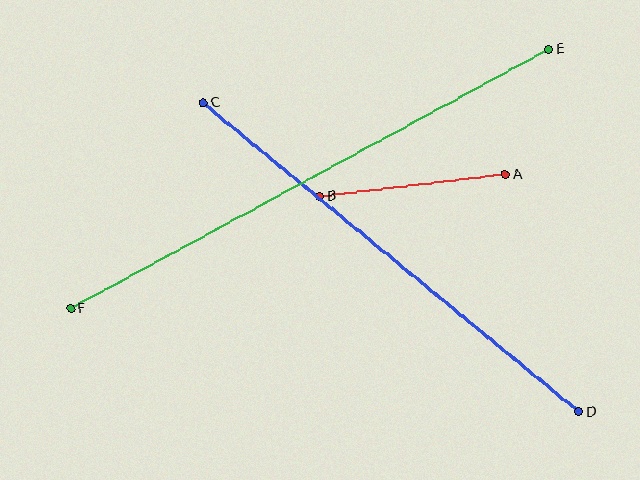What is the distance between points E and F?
The distance is approximately 544 pixels.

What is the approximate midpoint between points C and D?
The midpoint is at approximately (391, 257) pixels.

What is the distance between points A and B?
The distance is approximately 187 pixels.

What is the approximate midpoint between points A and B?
The midpoint is at approximately (413, 185) pixels.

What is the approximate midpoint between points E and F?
The midpoint is at approximately (310, 179) pixels.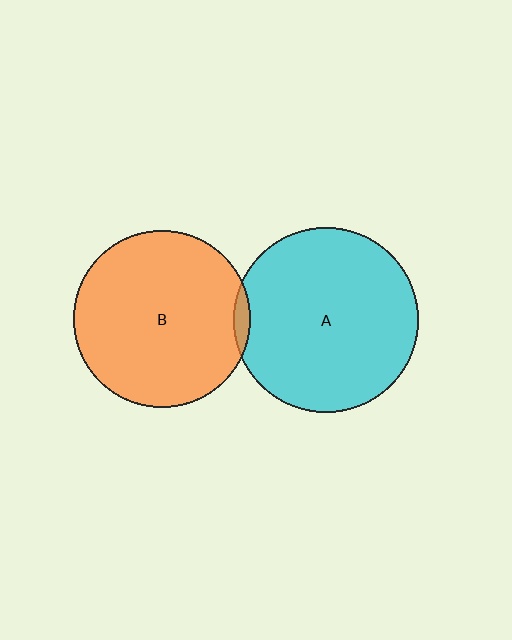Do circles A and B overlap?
Yes.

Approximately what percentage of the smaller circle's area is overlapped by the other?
Approximately 5%.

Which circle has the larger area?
Circle A (cyan).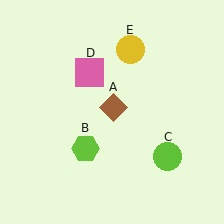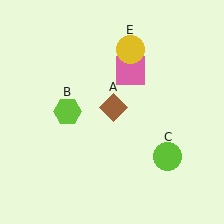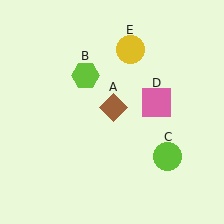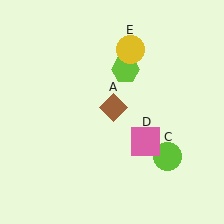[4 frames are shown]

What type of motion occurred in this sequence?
The lime hexagon (object B), pink square (object D) rotated clockwise around the center of the scene.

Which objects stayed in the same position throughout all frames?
Brown diamond (object A) and lime circle (object C) and yellow circle (object E) remained stationary.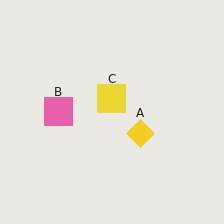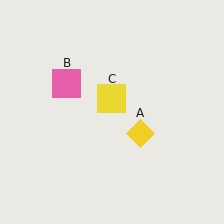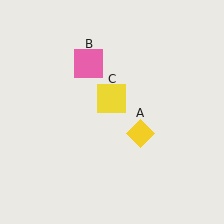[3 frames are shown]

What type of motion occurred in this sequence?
The pink square (object B) rotated clockwise around the center of the scene.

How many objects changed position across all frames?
1 object changed position: pink square (object B).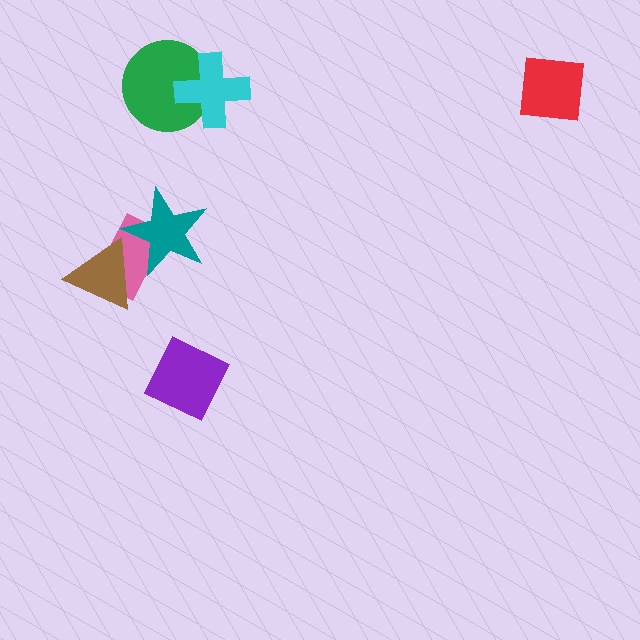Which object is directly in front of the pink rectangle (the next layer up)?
The brown triangle is directly in front of the pink rectangle.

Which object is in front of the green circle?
The cyan cross is in front of the green circle.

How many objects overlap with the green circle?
1 object overlaps with the green circle.